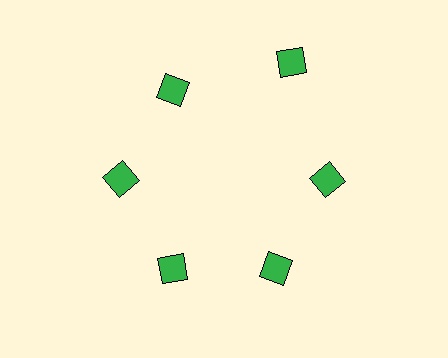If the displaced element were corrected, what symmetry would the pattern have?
It would have 6-fold rotational symmetry — the pattern would map onto itself every 60 degrees.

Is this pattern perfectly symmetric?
No. The 6 green diamonds are arranged in a ring, but one element near the 1 o'clock position is pushed outward from the center, breaking the 6-fold rotational symmetry.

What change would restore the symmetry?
The symmetry would be restored by moving it inward, back onto the ring so that all 6 diamonds sit at equal angles and equal distance from the center.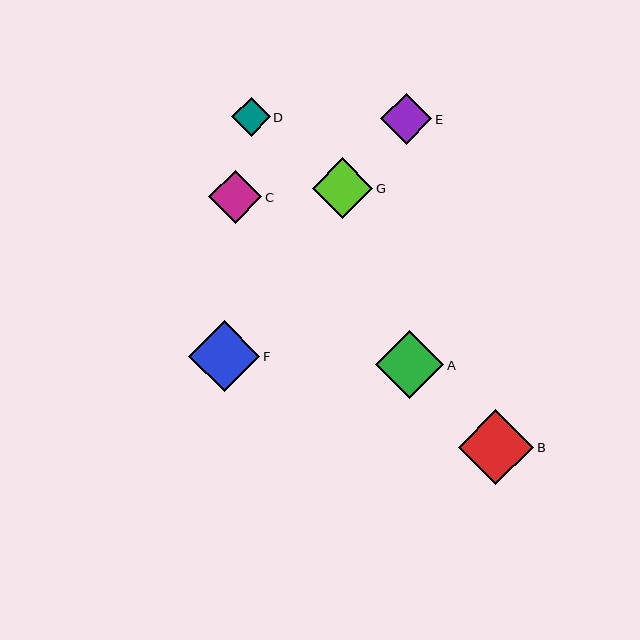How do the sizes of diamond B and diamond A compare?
Diamond B and diamond A are approximately the same size.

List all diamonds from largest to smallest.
From largest to smallest: B, F, A, G, C, E, D.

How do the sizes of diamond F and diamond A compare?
Diamond F and diamond A are approximately the same size.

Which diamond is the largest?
Diamond B is the largest with a size of approximately 75 pixels.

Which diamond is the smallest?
Diamond D is the smallest with a size of approximately 38 pixels.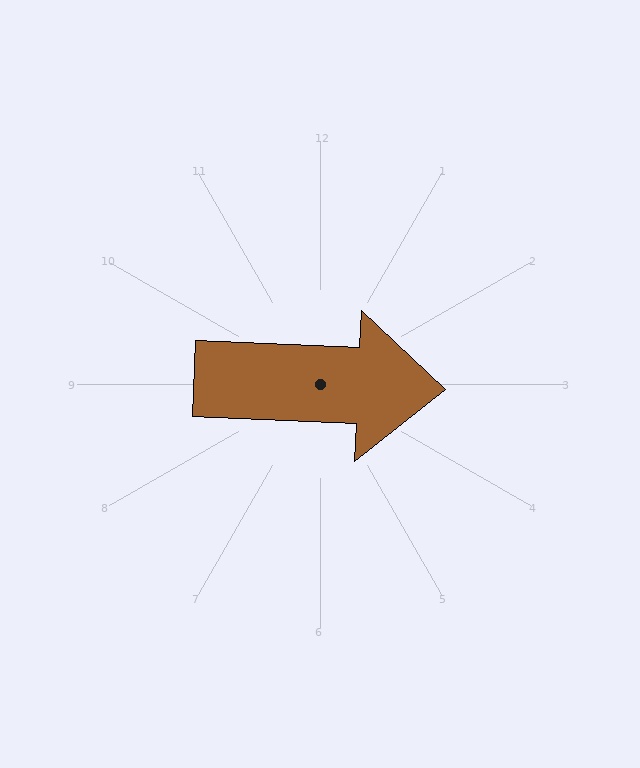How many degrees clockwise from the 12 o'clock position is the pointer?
Approximately 92 degrees.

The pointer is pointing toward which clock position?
Roughly 3 o'clock.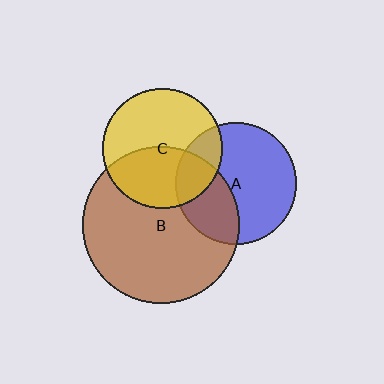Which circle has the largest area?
Circle B (brown).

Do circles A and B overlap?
Yes.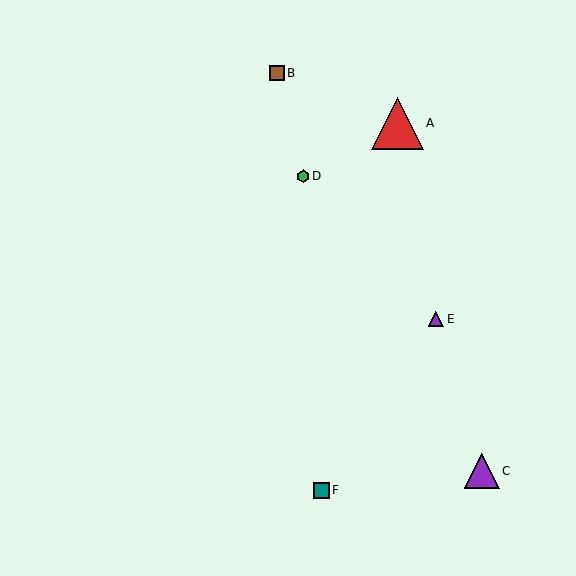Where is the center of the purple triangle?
The center of the purple triangle is at (482, 471).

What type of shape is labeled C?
Shape C is a purple triangle.